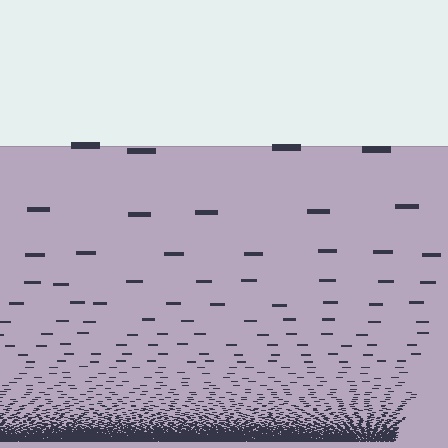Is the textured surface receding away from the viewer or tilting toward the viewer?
The surface appears to tilt toward the viewer. Texture elements get larger and sparser toward the top.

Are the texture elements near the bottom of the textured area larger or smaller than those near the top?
Smaller. The gradient is inverted — elements near the bottom are smaller and denser.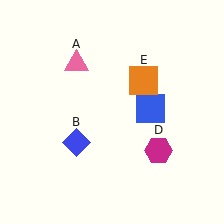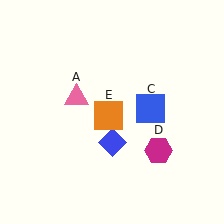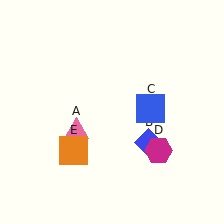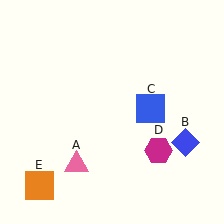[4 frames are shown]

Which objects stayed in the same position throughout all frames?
Blue square (object C) and magenta hexagon (object D) remained stationary.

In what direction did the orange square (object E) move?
The orange square (object E) moved down and to the left.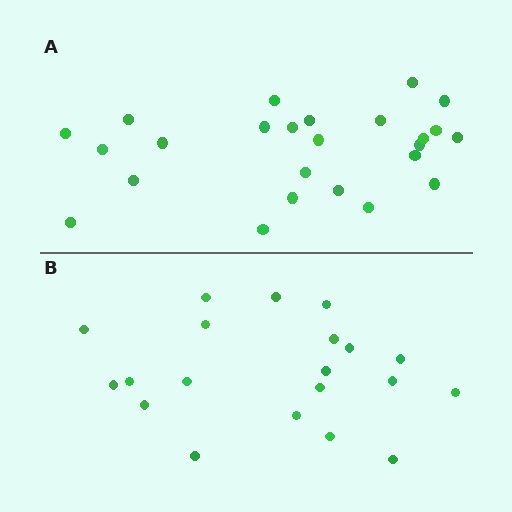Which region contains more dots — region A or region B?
Region A (the top region) has more dots.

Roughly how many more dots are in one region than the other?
Region A has about 5 more dots than region B.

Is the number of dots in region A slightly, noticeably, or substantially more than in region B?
Region A has noticeably more, but not dramatically so. The ratio is roughly 1.2 to 1.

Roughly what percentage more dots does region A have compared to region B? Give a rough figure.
About 25% more.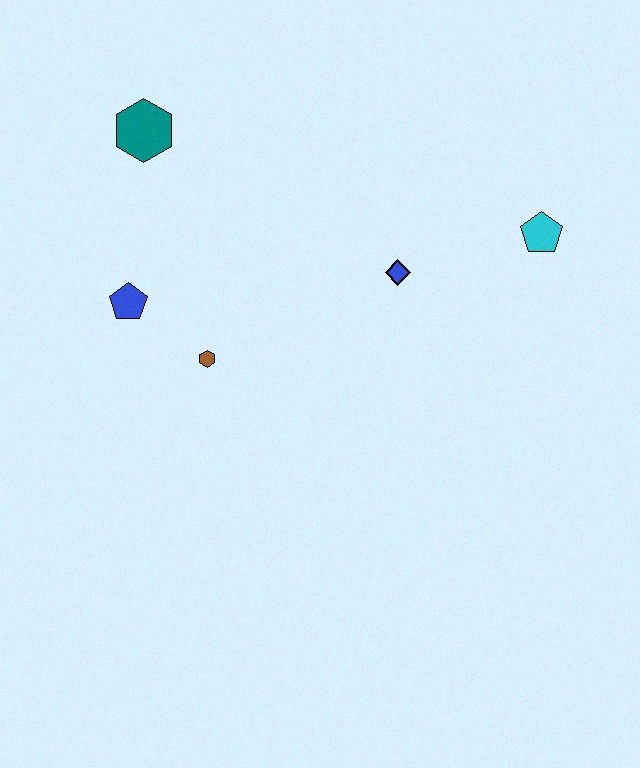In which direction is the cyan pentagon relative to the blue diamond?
The cyan pentagon is to the right of the blue diamond.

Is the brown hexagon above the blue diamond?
No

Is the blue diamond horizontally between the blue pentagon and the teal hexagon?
No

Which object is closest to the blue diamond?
The cyan pentagon is closest to the blue diamond.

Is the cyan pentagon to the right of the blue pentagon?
Yes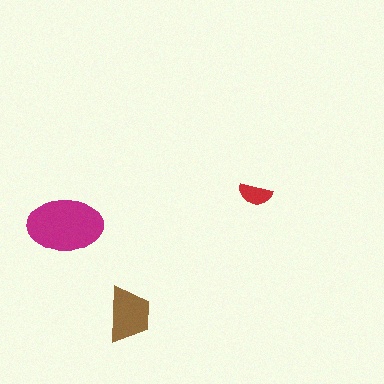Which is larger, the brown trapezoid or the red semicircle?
The brown trapezoid.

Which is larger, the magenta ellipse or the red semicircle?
The magenta ellipse.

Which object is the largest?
The magenta ellipse.